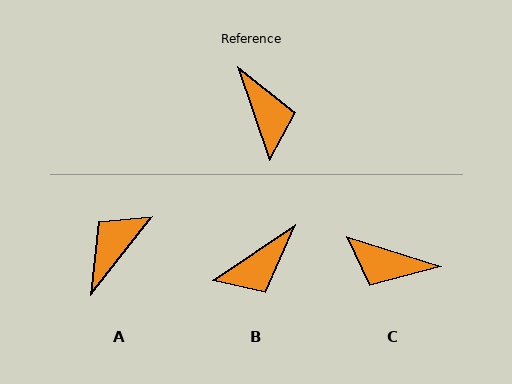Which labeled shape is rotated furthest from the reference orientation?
C, about 126 degrees away.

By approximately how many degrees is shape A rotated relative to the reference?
Approximately 122 degrees counter-clockwise.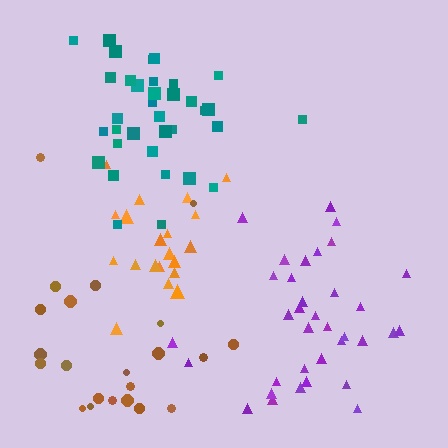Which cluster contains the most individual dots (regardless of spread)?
Teal (35).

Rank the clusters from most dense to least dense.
teal, orange, purple, brown.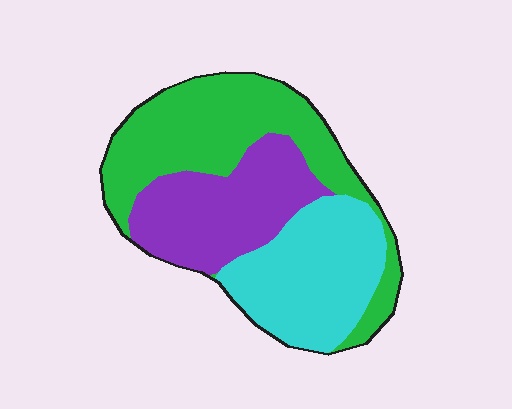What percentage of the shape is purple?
Purple takes up between a quarter and a half of the shape.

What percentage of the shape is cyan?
Cyan takes up between a sixth and a third of the shape.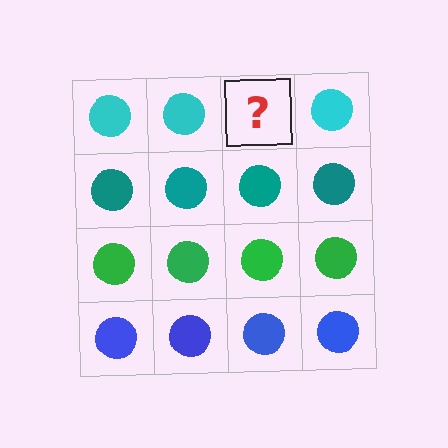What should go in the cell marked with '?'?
The missing cell should contain a cyan circle.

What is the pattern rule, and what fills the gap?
The rule is that each row has a consistent color. The gap should be filled with a cyan circle.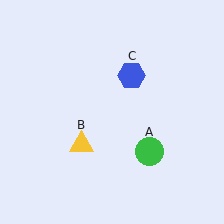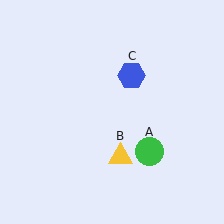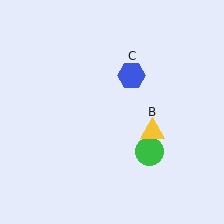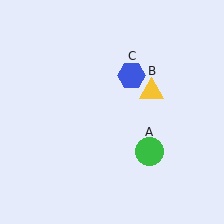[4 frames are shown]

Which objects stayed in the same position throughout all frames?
Green circle (object A) and blue hexagon (object C) remained stationary.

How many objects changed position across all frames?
1 object changed position: yellow triangle (object B).